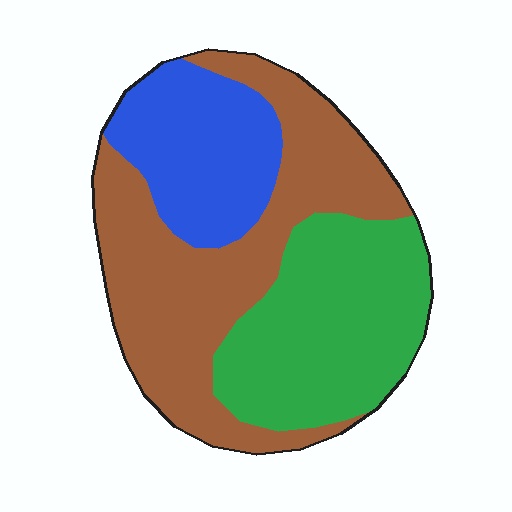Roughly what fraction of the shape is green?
Green covers roughly 35% of the shape.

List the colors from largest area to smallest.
From largest to smallest: brown, green, blue.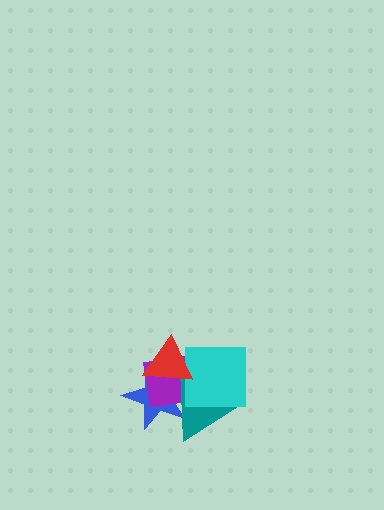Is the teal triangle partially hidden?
Yes, it is partially covered by another shape.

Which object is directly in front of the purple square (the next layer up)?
The teal triangle is directly in front of the purple square.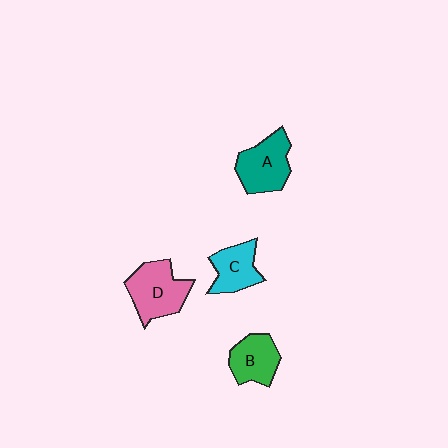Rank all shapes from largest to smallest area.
From largest to smallest: D (pink), A (teal), B (green), C (cyan).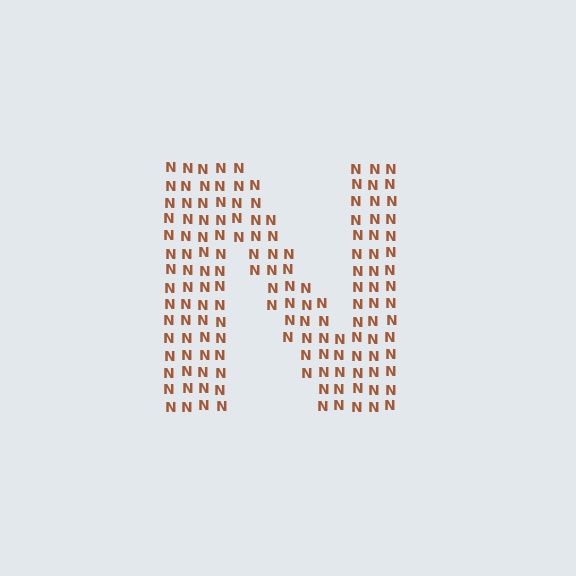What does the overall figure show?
The overall figure shows the letter N.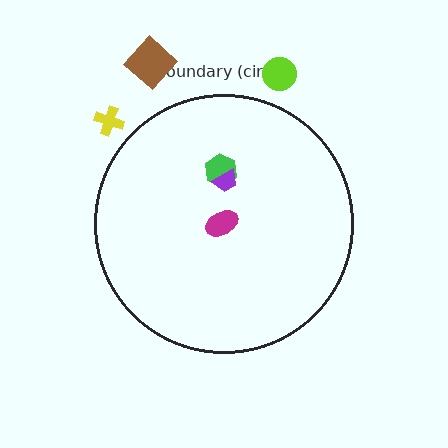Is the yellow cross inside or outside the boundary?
Outside.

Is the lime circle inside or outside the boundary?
Outside.